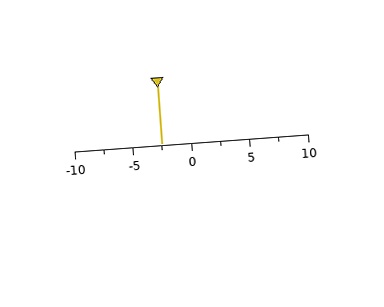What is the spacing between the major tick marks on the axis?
The major ticks are spaced 5 apart.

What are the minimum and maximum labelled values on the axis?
The axis runs from -10 to 10.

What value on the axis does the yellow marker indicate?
The marker indicates approximately -2.5.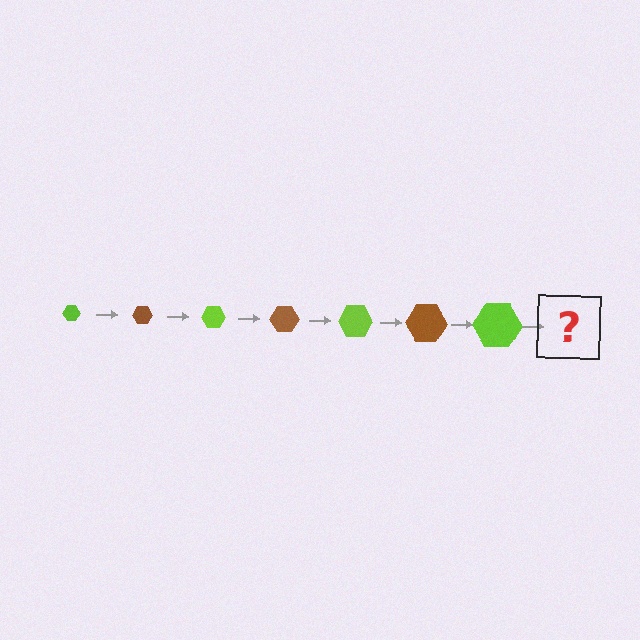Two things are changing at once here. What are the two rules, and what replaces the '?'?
The two rules are that the hexagon grows larger each step and the color cycles through lime and brown. The '?' should be a brown hexagon, larger than the previous one.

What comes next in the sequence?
The next element should be a brown hexagon, larger than the previous one.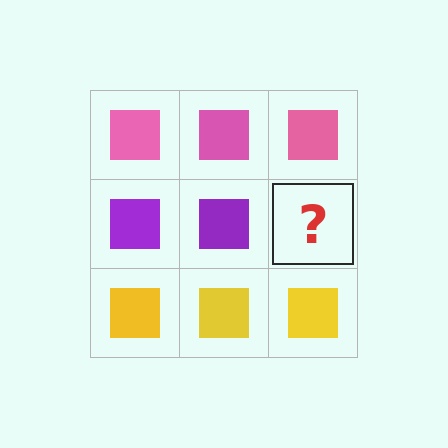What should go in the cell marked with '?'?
The missing cell should contain a purple square.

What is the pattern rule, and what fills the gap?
The rule is that each row has a consistent color. The gap should be filled with a purple square.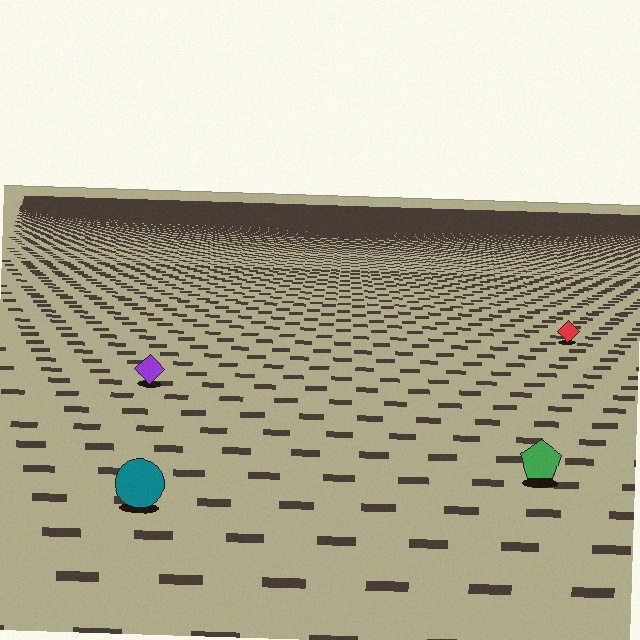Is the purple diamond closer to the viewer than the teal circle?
No. The teal circle is closer — you can tell from the texture gradient: the ground texture is coarser near it.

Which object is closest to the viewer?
The teal circle is closest. The texture marks near it are larger and more spread out.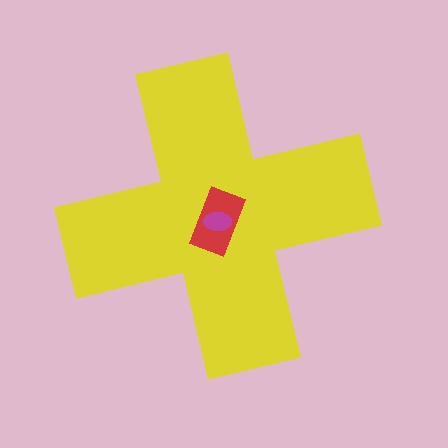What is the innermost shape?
The magenta ellipse.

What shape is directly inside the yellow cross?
The red rectangle.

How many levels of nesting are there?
3.